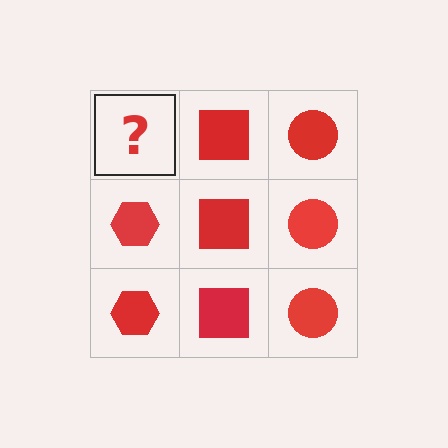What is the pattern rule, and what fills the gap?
The rule is that each column has a consistent shape. The gap should be filled with a red hexagon.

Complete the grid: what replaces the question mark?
The question mark should be replaced with a red hexagon.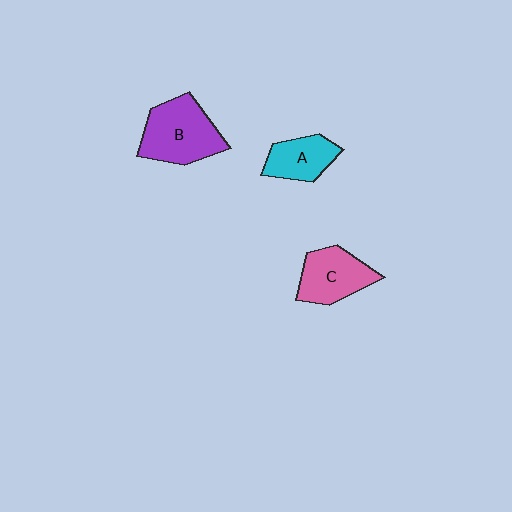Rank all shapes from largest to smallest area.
From largest to smallest: B (purple), C (pink), A (cyan).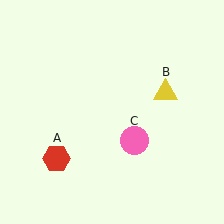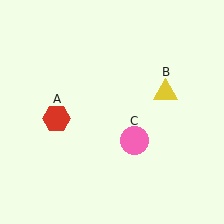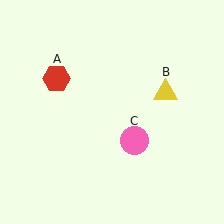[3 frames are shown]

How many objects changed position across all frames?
1 object changed position: red hexagon (object A).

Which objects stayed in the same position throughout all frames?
Yellow triangle (object B) and pink circle (object C) remained stationary.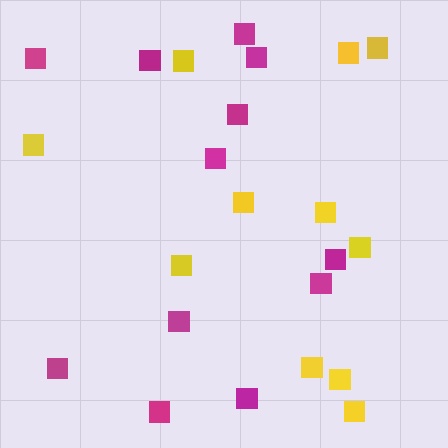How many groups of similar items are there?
There are 2 groups: one group of yellow squares (11) and one group of magenta squares (12).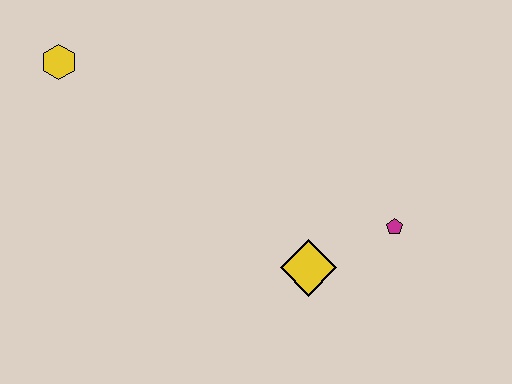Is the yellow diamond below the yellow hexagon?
Yes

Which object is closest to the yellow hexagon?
The yellow diamond is closest to the yellow hexagon.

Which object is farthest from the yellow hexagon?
The magenta pentagon is farthest from the yellow hexagon.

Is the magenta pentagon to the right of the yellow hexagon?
Yes